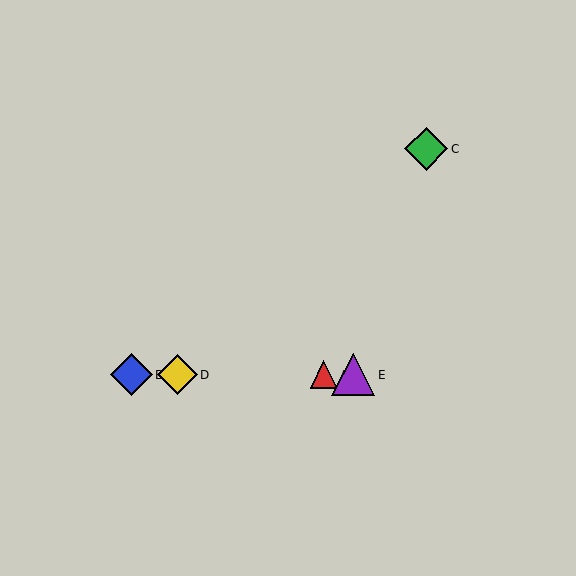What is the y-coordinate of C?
Object C is at y≈149.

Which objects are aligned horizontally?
Objects A, B, D, E are aligned horizontally.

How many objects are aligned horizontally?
4 objects (A, B, D, E) are aligned horizontally.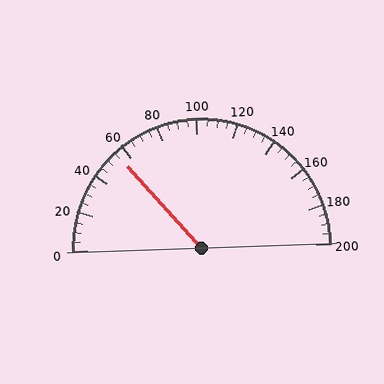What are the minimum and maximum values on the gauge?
The gauge ranges from 0 to 200.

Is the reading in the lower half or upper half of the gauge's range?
The reading is in the lower half of the range (0 to 200).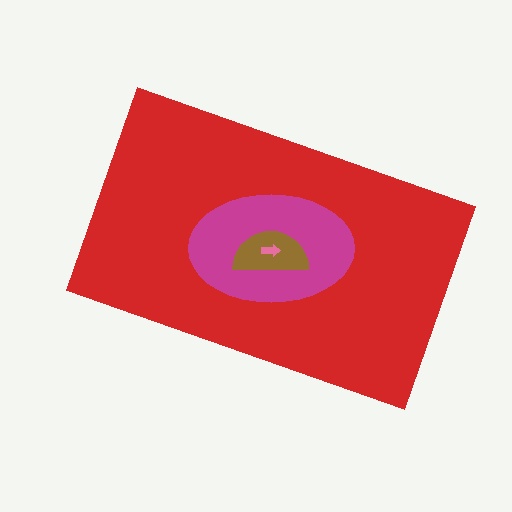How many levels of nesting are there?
4.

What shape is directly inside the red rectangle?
The magenta ellipse.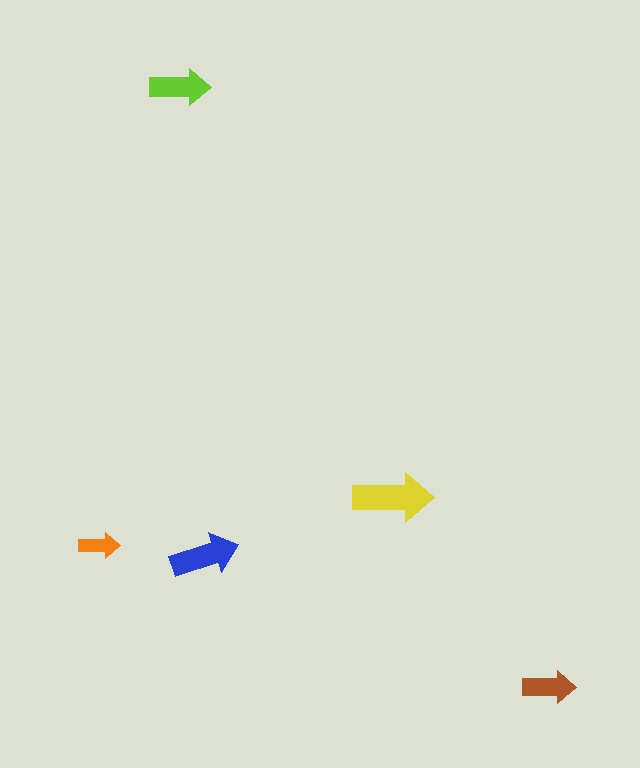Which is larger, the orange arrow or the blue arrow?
The blue one.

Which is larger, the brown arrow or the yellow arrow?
The yellow one.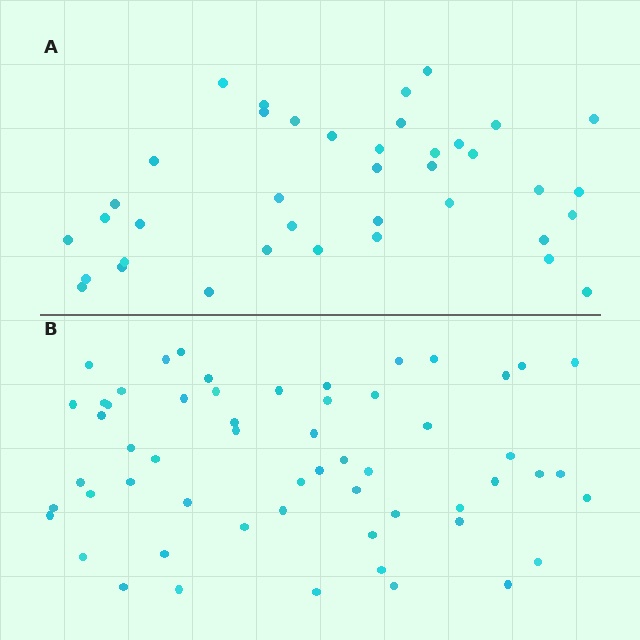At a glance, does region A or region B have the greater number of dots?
Region B (the bottom region) has more dots.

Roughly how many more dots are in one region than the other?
Region B has approximately 20 more dots than region A.